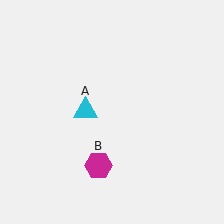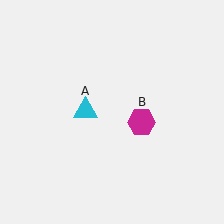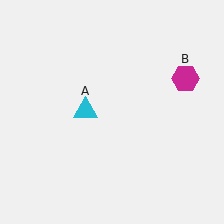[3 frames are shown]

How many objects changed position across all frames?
1 object changed position: magenta hexagon (object B).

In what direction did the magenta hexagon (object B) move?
The magenta hexagon (object B) moved up and to the right.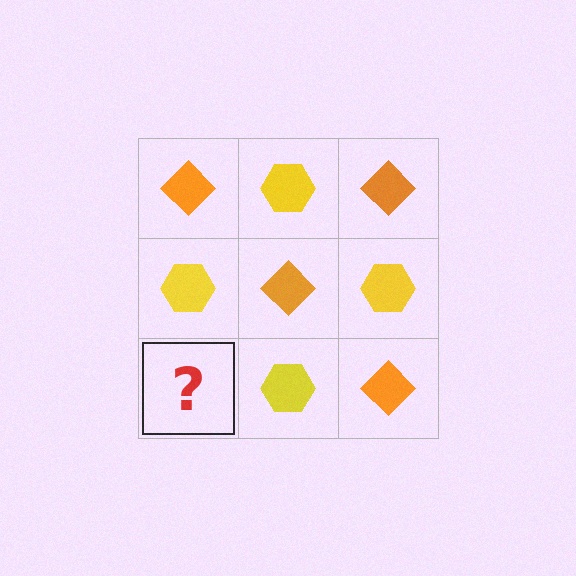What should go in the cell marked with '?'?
The missing cell should contain an orange diamond.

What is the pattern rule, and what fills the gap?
The rule is that it alternates orange diamond and yellow hexagon in a checkerboard pattern. The gap should be filled with an orange diamond.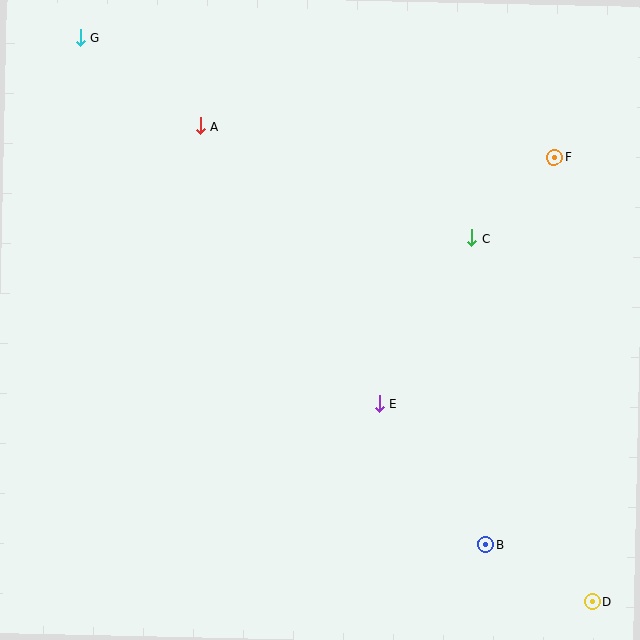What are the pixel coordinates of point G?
Point G is at (80, 38).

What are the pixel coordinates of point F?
Point F is at (555, 157).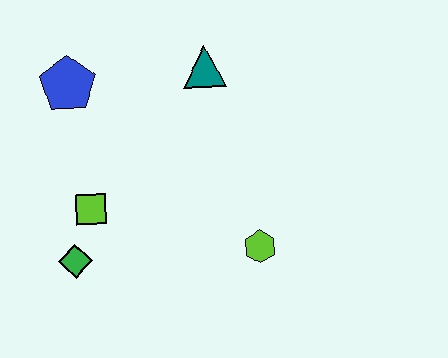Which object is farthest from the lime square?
The teal triangle is farthest from the lime square.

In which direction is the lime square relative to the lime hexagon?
The lime square is to the left of the lime hexagon.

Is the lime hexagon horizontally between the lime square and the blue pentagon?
No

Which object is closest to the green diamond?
The lime square is closest to the green diamond.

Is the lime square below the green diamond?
No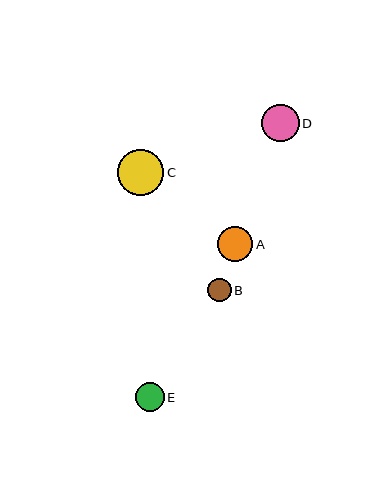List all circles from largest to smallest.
From largest to smallest: C, D, A, E, B.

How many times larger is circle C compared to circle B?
Circle C is approximately 2.0 times the size of circle B.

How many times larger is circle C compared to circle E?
Circle C is approximately 1.6 times the size of circle E.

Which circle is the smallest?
Circle B is the smallest with a size of approximately 23 pixels.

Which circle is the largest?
Circle C is the largest with a size of approximately 46 pixels.